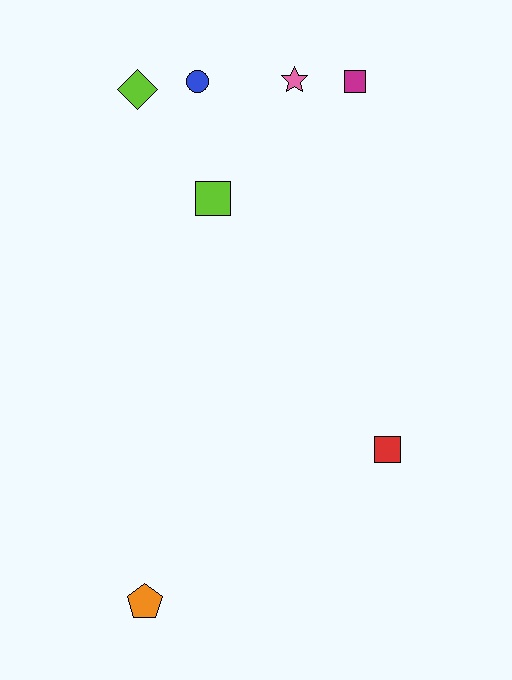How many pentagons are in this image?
There is 1 pentagon.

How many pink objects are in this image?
There is 1 pink object.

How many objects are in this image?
There are 7 objects.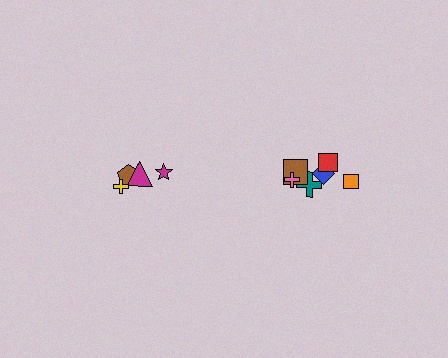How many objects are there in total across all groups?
There are 10 objects.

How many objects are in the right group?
There are 6 objects.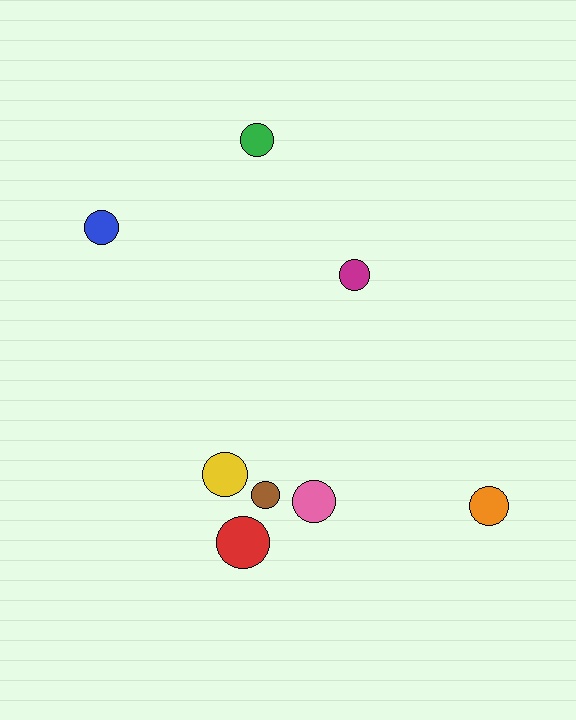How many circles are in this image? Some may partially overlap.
There are 8 circles.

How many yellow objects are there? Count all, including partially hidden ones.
There is 1 yellow object.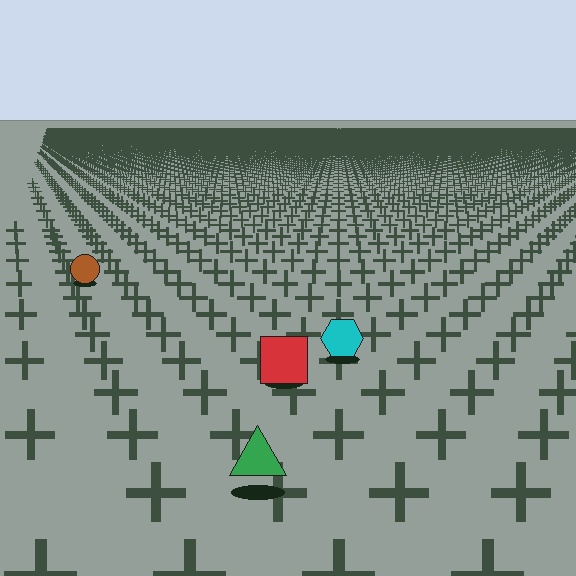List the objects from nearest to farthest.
From nearest to farthest: the green triangle, the red square, the cyan hexagon, the brown circle.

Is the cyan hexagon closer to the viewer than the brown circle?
Yes. The cyan hexagon is closer — you can tell from the texture gradient: the ground texture is coarser near it.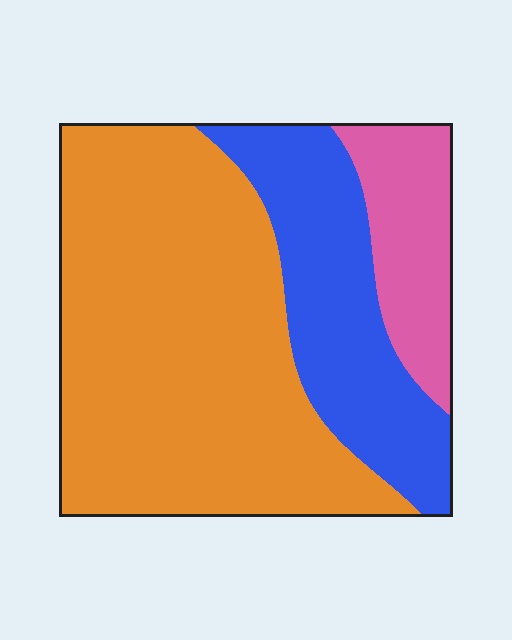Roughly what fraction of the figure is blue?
Blue takes up between a quarter and a half of the figure.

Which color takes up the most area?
Orange, at roughly 60%.